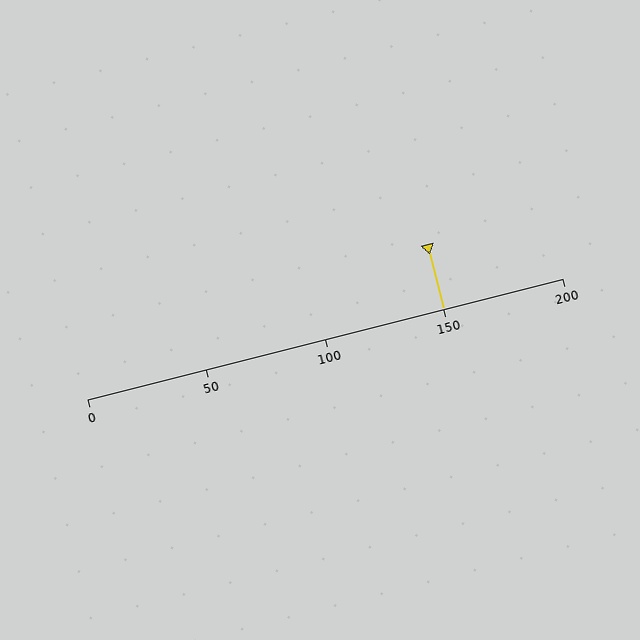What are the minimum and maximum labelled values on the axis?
The axis runs from 0 to 200.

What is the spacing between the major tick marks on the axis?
The major ticks are spaced 50 apart.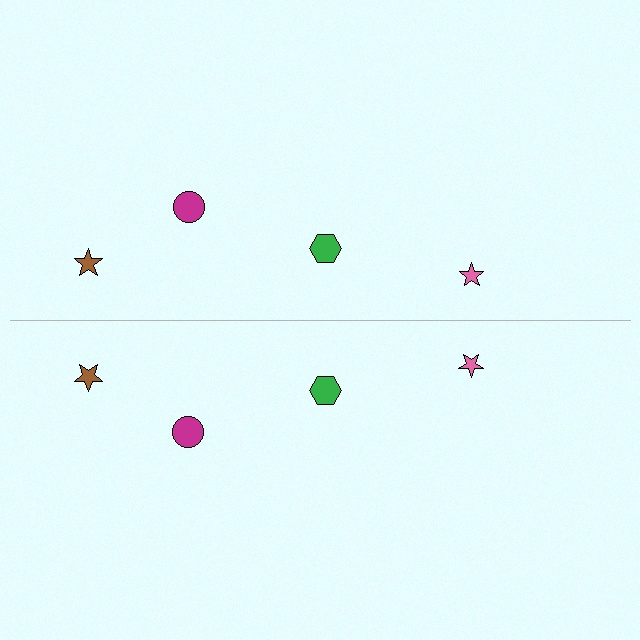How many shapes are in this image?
There are 8 shapes in this image.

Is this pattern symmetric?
Yes, this pattern has bilateral (reflection) symmetry.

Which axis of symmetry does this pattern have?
The pattern has a horizontal axis of symmetry running through the center of the image.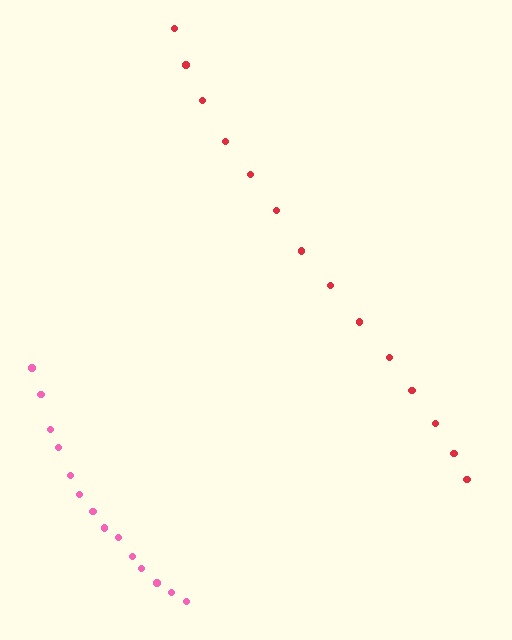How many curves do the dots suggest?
There are 2 distinct paths.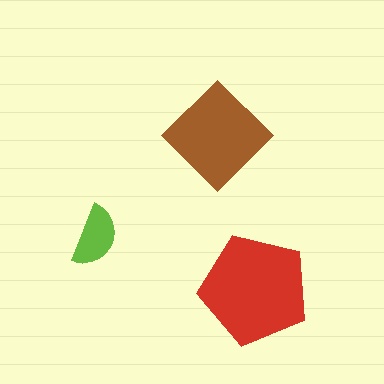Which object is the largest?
The red pentagon.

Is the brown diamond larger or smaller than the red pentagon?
Smaller.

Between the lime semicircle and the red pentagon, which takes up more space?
The red pentagon.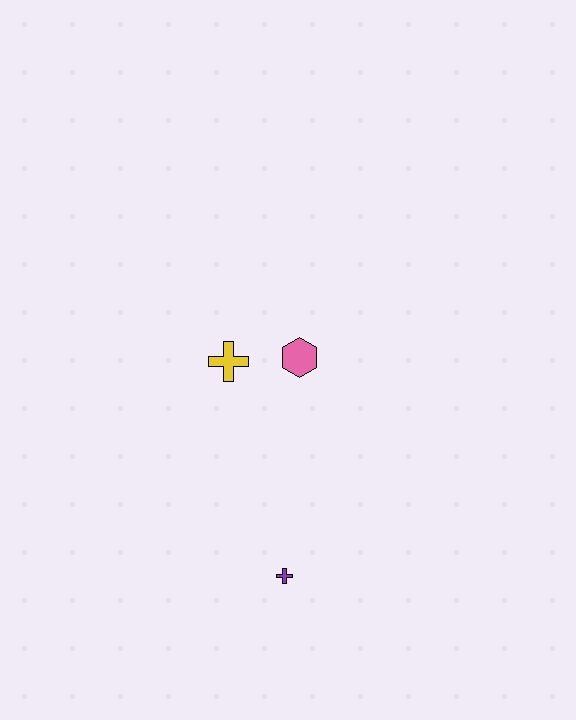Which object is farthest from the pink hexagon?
The purple cross is farthest from the pink hexagon.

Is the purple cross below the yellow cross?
Yes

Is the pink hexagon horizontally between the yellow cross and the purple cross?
No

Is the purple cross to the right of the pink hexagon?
No